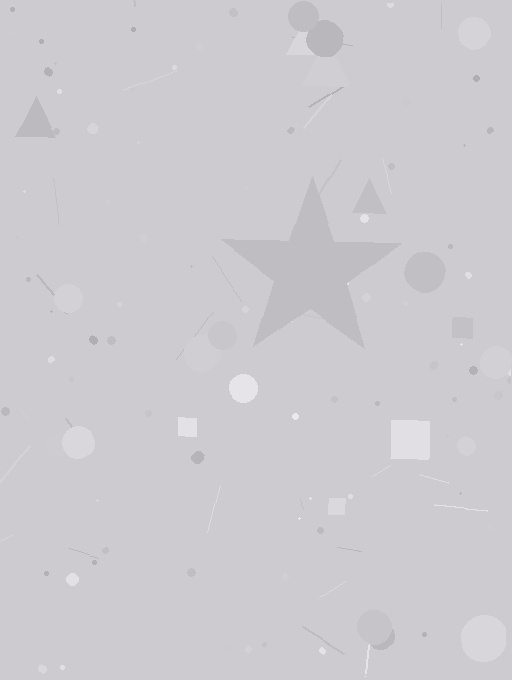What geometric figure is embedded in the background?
A star is embedded in the background.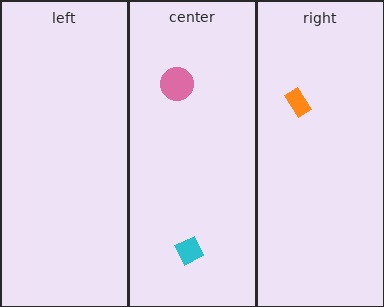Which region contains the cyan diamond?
The center region.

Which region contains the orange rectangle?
The right region.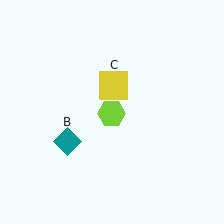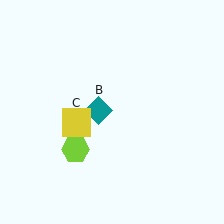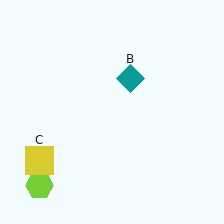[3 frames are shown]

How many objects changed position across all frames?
3 objects changed position: lime hexagon (object A), teal diamond (object B), yellow square (object C).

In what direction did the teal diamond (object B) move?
The teal diamond (object B) moved up and to the right.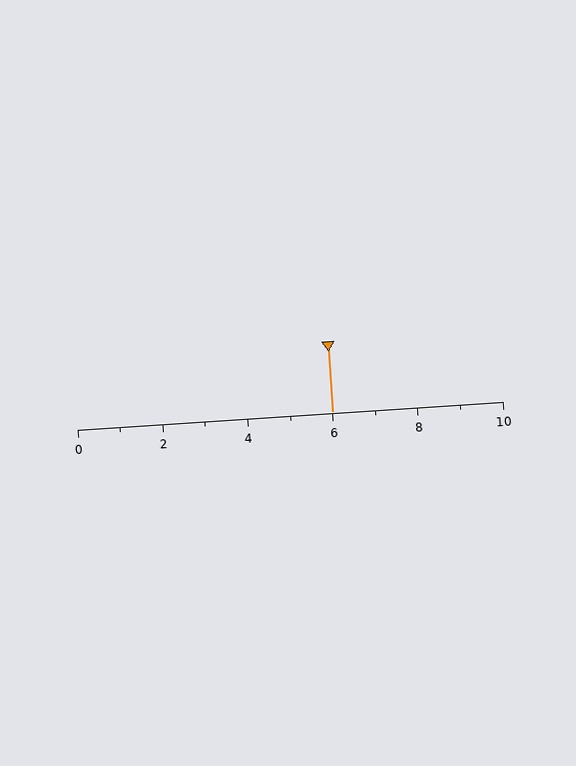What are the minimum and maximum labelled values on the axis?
The axis runs from 0 to 10.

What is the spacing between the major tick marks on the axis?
The major ticks are spaced 2 apart.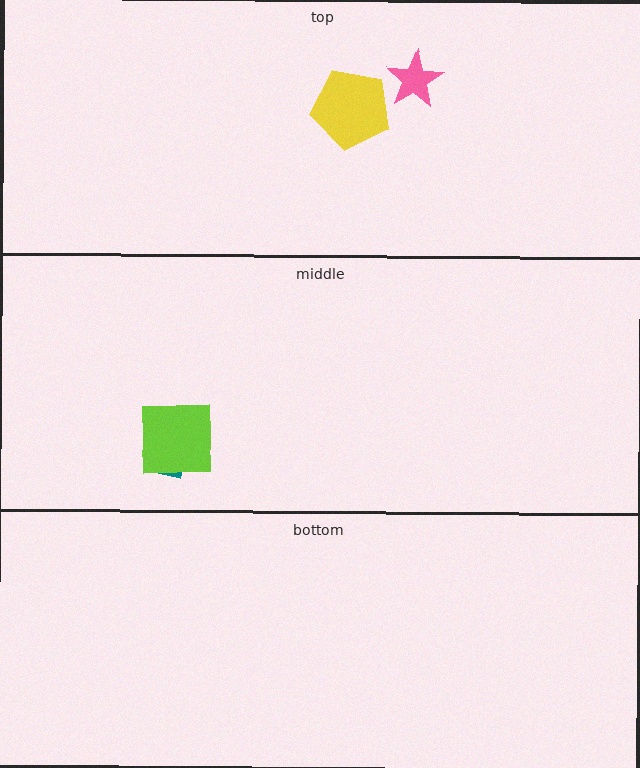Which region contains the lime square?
The middle region.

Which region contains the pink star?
The top region.